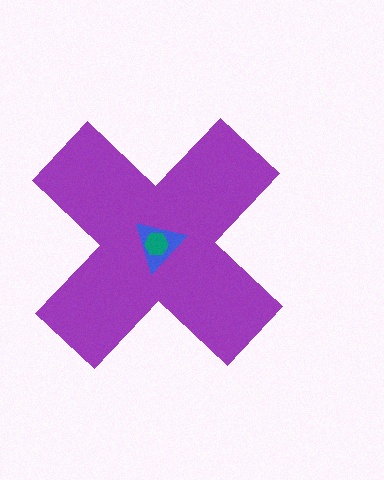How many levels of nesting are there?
3.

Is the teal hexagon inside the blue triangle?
Yes.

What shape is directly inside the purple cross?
The blue triangle.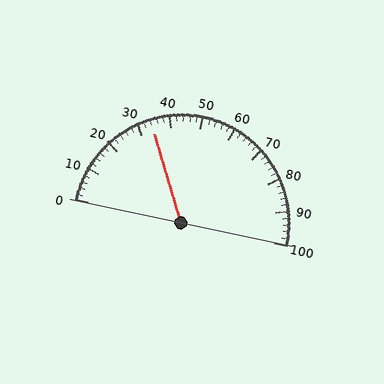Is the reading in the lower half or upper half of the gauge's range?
The reading is in the lower half of the range (0 to 100).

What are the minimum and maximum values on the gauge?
The gauge ranges from 0 to 100.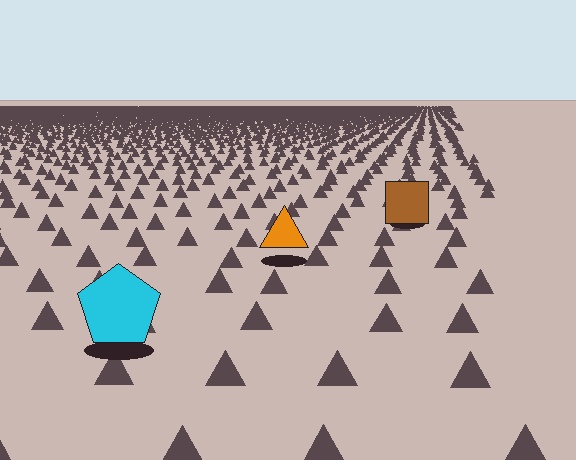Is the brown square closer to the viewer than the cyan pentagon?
No. The cyan pentagon is closer — you can tell from the texture gradient: the ground texture is coarser near it.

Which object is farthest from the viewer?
The brown square is farthest from the viewer. It appears smaller and the ground texture around it is denser.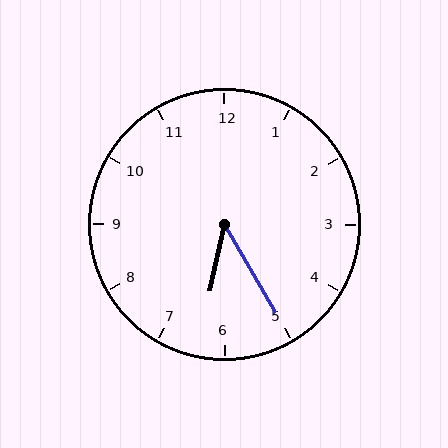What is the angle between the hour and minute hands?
Approximately 42 degrees.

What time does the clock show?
6:25.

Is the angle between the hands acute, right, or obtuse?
It is acute.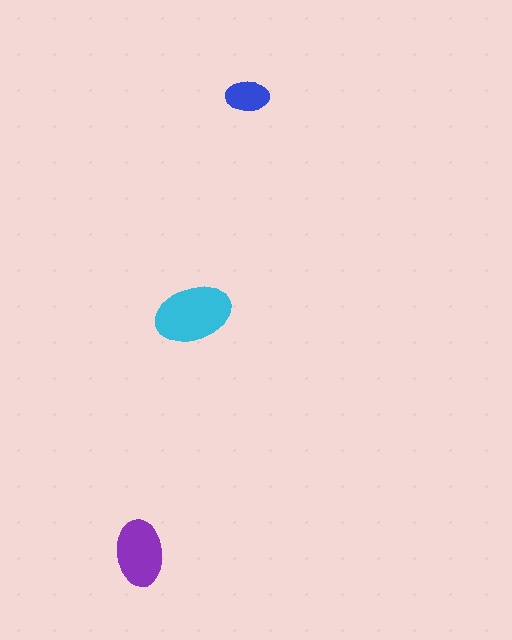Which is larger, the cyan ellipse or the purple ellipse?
The cyan one.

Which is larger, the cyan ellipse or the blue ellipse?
The cyan one.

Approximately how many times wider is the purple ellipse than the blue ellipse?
About 1.5 times wider.